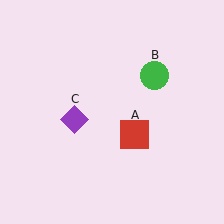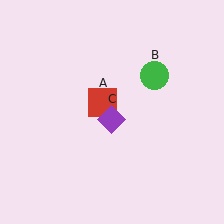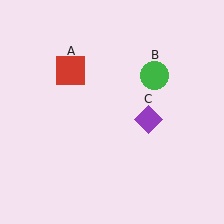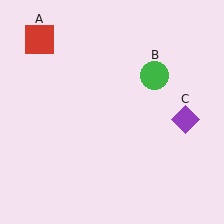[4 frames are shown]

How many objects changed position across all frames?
2 objects changed position: red square (object A), purple diamond (object C).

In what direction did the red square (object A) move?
The red square (object A) moved up and to the left.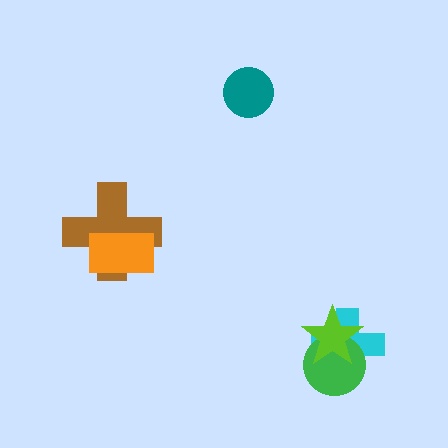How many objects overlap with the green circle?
2 objects overlap with the green circle.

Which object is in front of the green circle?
The lime star is in front of the green circle.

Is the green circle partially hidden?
Yes, it is partially covered by another shape.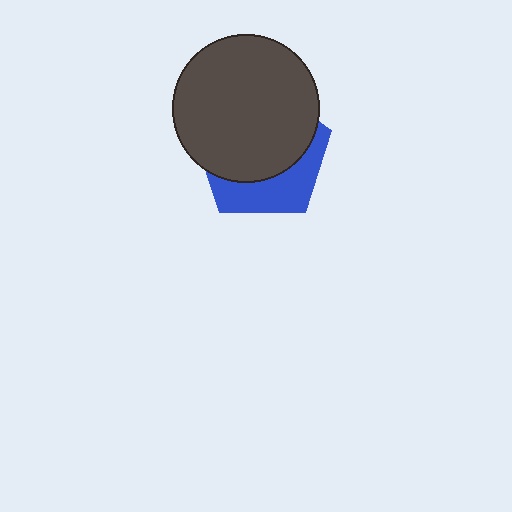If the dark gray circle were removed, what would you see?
You would see the complete blue pentagon.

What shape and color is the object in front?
The object in front is a dark gray circle.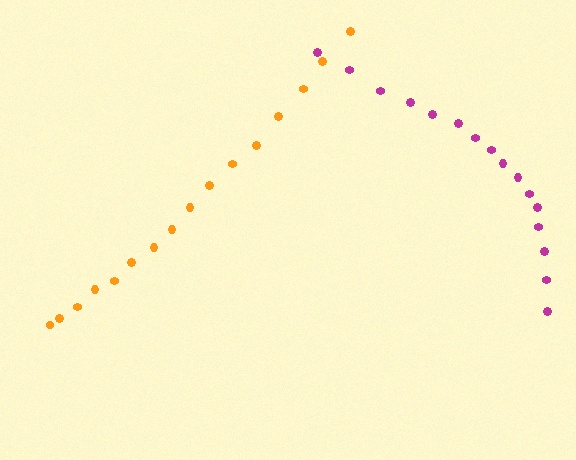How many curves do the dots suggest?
There are 2 distinct paths.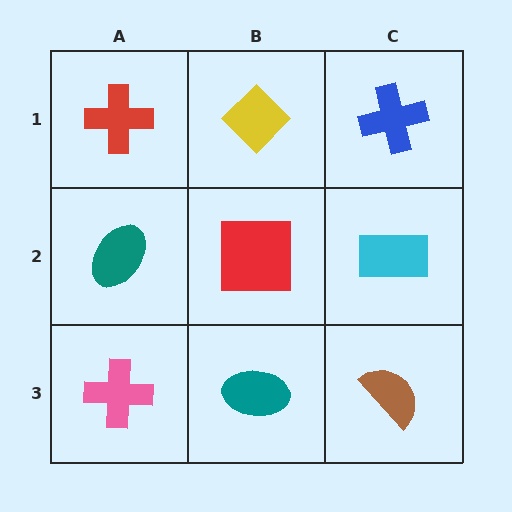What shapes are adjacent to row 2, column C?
A blue cross (row 1, column C), a brown semicircle (row 3, column C), a red square (row 2, column B).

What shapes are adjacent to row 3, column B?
A red square (row 2, column B), a pink cross (row 3, column A), a brown semicircle (row 3, column C).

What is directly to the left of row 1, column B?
A red cross.